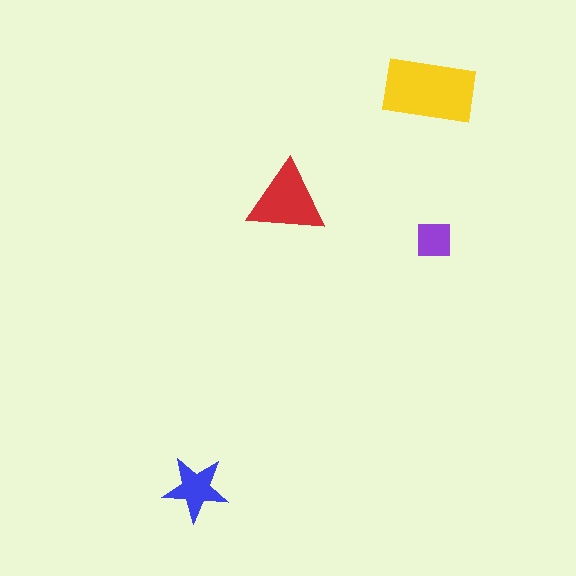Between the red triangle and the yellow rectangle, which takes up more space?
The yellow rectangle.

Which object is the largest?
The yellow rectangle.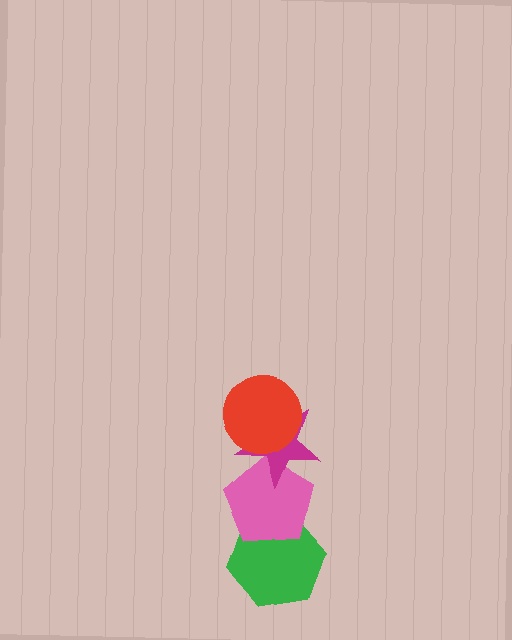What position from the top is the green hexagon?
The green hexagon is 4th from the top.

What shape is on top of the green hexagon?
The pink pentagon is on top of the green hexagon.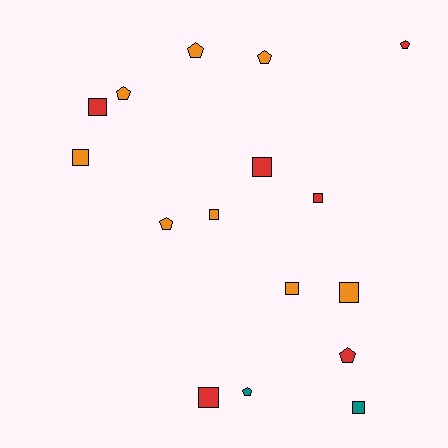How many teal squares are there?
There is 1 teal square.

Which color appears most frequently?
Orange, with 8 objects.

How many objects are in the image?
There are 16 objects.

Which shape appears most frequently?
Square, with 9 objects.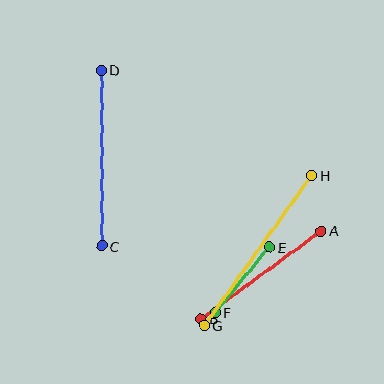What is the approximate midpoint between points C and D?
The midpoint is at approximately (102, 158) pixels.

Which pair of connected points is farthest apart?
Points G and H are farthest apart.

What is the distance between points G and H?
The distance is approximately 184 pixels.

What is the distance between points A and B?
The distance is approximately 149 pixels.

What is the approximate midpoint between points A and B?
The midpoint is at approximately (261, 275) pixels.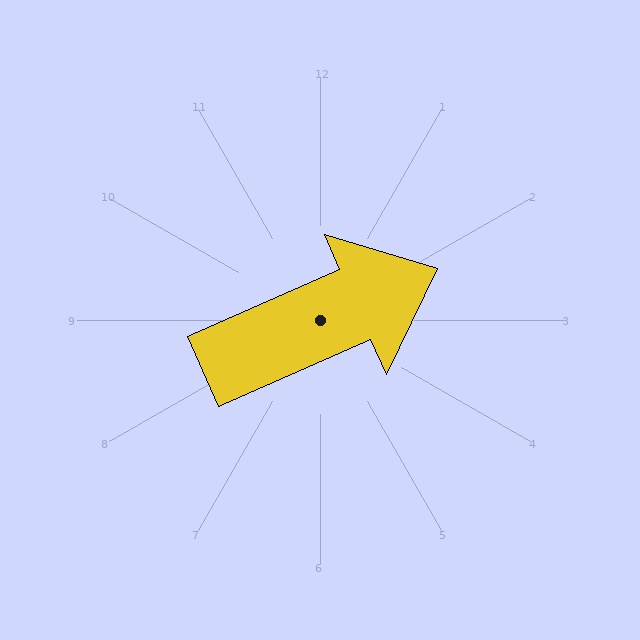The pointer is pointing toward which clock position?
Roughly 2 o'clock.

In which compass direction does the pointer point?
Northeast.